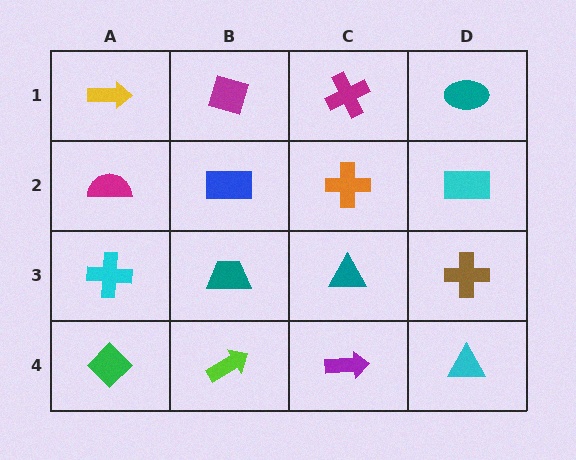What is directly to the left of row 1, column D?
A magenta cross.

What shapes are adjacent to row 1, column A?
A magenta semicircle (row 2, column A), a magenta diamond (row 1, column B).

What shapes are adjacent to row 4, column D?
A brown cross (row 3, column D), a purple arrow (row 4, column C).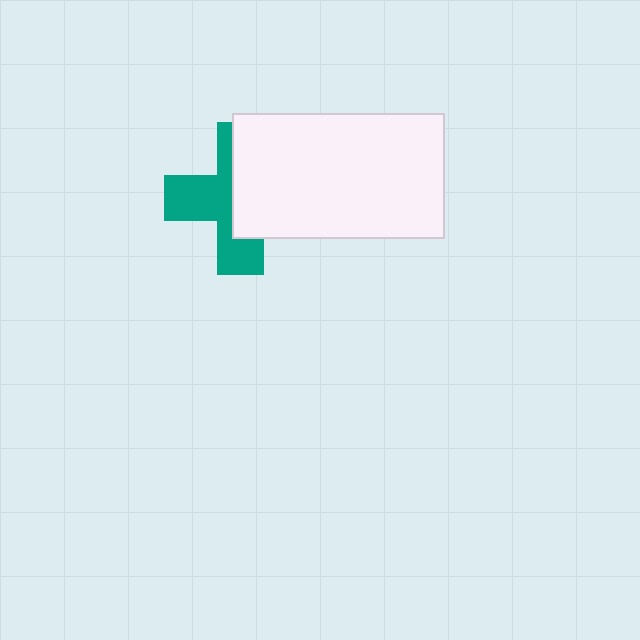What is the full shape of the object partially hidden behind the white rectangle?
The partially hidden object is a teal cross.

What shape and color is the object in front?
The object in front is a white rectangle.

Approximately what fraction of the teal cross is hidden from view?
Roughly 52% of the teal cross is hidden behind the white rectangle.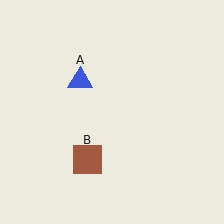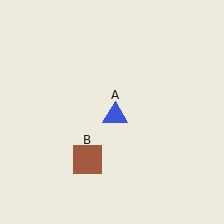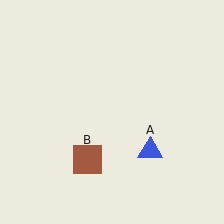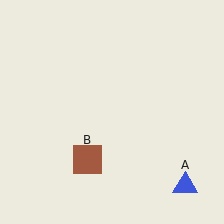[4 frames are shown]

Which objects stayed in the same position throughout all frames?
Brown square (object B) remained stationary.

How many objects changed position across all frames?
1 object changed position: blue triangle (object A).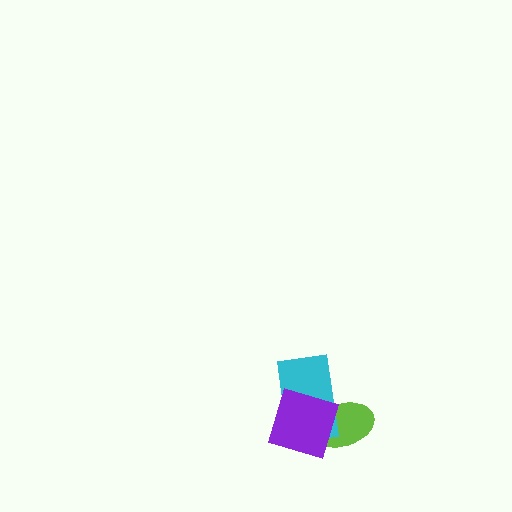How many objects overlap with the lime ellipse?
2 objects overlap with the lime ellipse.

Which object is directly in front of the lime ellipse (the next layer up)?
The cyan rectangle is directly in front of the lime ellipse.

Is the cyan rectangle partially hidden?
Yes, it is partially covered by another shape.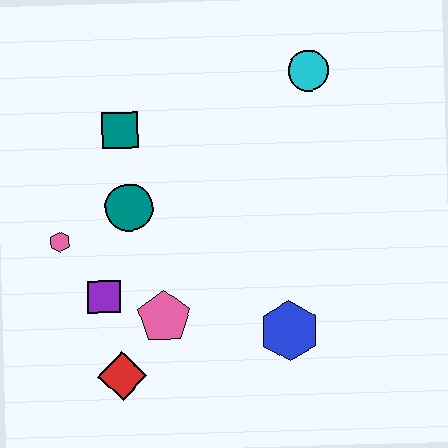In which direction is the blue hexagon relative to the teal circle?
The blue hexagon is to the right of the teal circle.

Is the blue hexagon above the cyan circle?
No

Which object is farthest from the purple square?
The cyan circle is farthest from the purple square.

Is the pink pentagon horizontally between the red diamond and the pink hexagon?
No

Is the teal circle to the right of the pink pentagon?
No